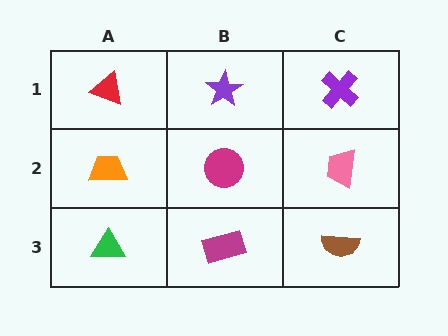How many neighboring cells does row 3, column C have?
2.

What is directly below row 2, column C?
A brown semicircle.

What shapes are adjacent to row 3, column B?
A magenta circle (row 2, column B), a green triangle (row 3, column A), a brown semicircle (row 3, column C).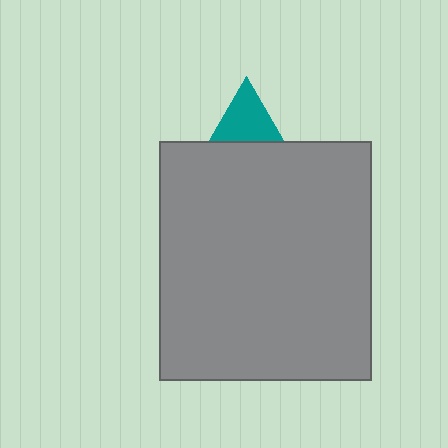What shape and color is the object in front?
The object in front is a gray rectangle.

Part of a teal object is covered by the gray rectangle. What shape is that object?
It is a triangle.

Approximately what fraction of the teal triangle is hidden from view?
Roughly 68% of the teal triangle is hidden behind the gray rectangle.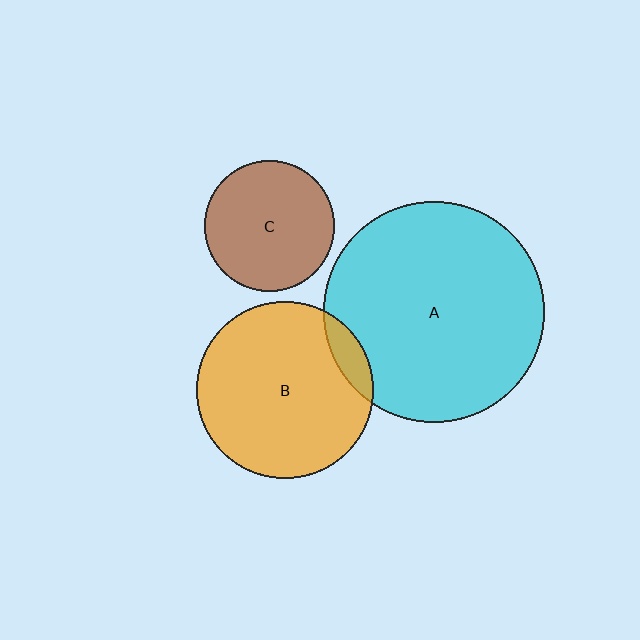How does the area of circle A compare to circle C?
Approximately 2.9 times.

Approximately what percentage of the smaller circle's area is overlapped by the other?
Approximately 10%.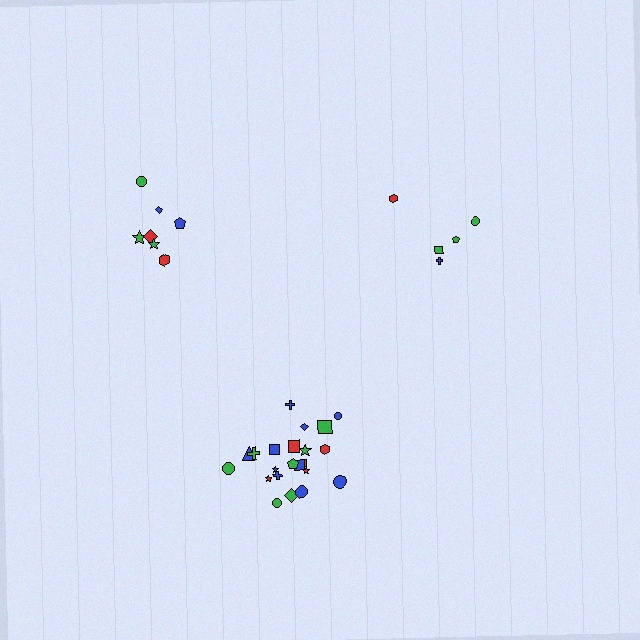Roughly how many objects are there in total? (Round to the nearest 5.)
Roughly 35 objects in total.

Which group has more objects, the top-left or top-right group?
The top-left group.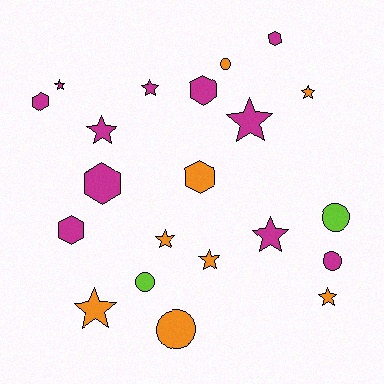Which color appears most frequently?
Magenta, with 11 objects.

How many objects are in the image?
There are 21 objects.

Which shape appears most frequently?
Star, with 10 objects.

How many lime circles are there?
There are 2 lime circles.